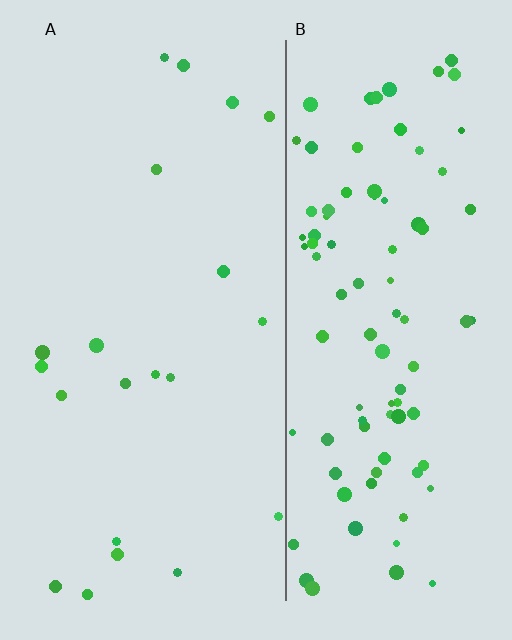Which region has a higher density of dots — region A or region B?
B (the right).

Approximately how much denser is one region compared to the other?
Approximately 4.6× — region B over region A.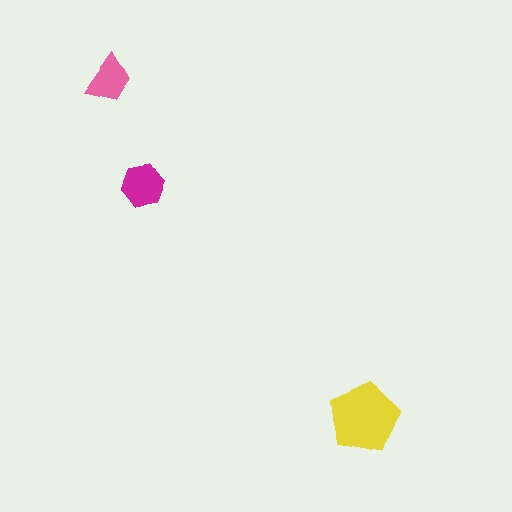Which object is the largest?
The yellow pentagon.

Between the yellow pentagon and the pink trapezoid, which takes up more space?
The yellow pentagon.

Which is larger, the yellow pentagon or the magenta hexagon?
The yellow pentagon.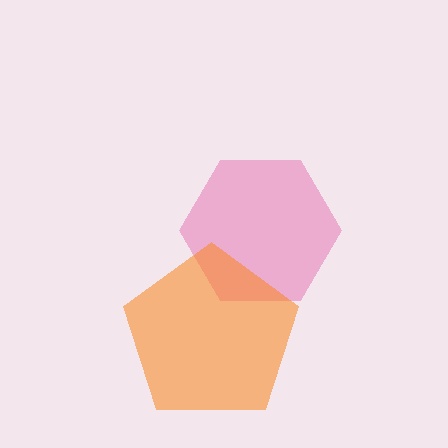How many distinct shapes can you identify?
There are 2 distinct shapes: a pink hexagon, an orange pentagon.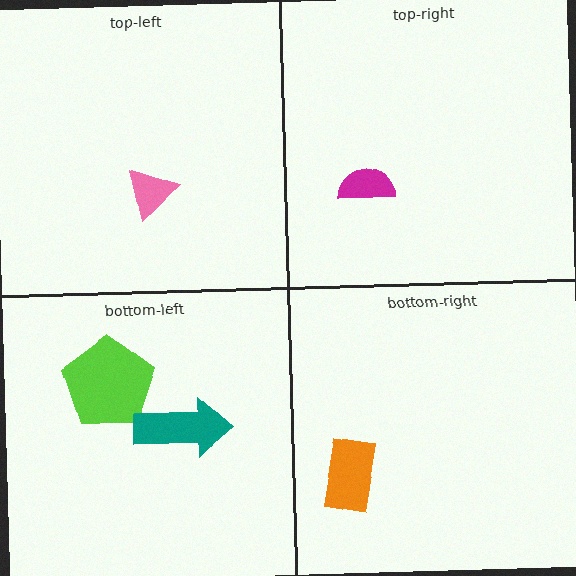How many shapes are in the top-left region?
1.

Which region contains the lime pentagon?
The bottom-left region.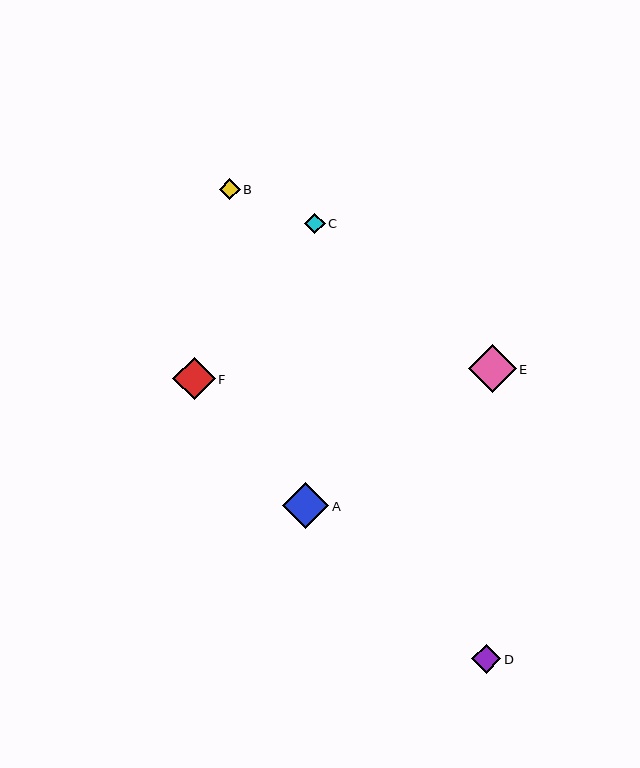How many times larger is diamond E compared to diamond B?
Diamond E is approximately 2.3 times the size of diamond B.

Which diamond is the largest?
Diamond E is the largest with a size of approximately 48 pixels.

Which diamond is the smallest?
Diamond C is the smallest with a size of approximately 21 pixels.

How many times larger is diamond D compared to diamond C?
Diamond D is approximately 1.4 times the size of diamond C.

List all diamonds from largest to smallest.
From largest to smallest: E, A, F, D, B, C.